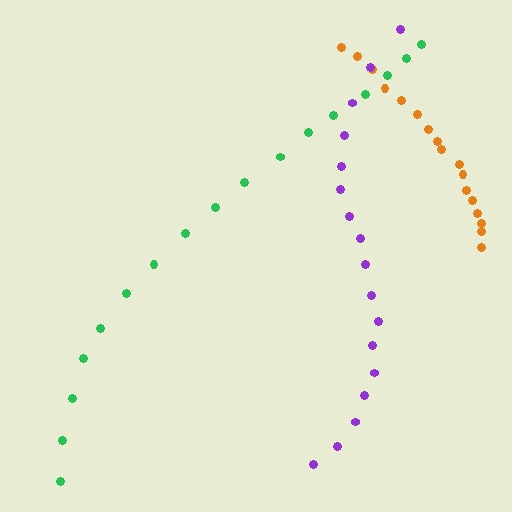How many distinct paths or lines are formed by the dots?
There are 3 distinct paths.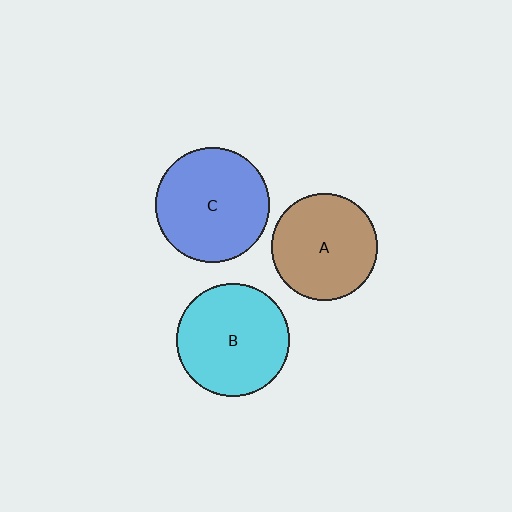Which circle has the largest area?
Circle C (blue).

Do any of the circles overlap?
No, none of the circles overlap.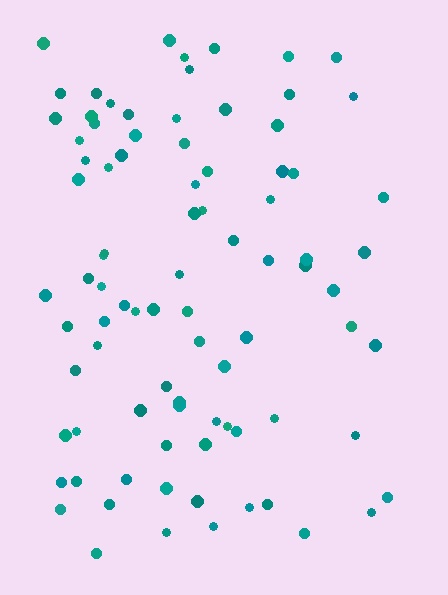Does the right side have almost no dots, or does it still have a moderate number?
Still a moderate number, just noticeably fewer than the left.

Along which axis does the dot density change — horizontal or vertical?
Horizontal.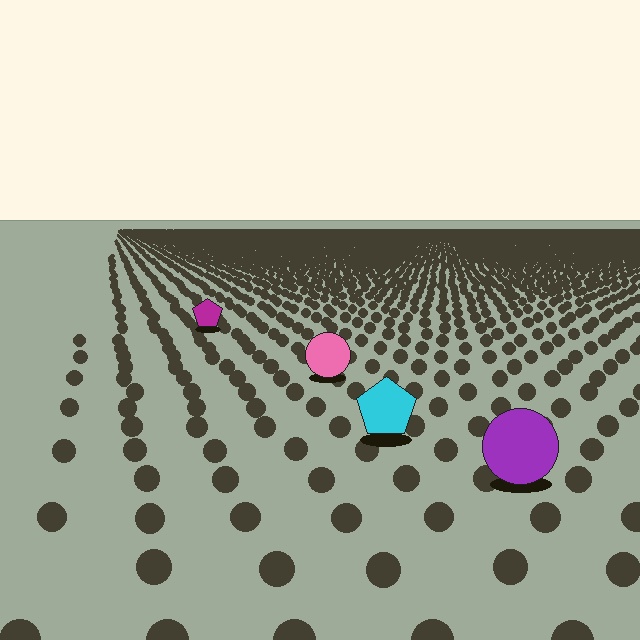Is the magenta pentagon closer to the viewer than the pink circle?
No. The pink circle is closer — you can tell from the texture gradient: the ground texture is coarser near it.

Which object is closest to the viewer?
The purple circle is closest. The texture marks near it are larger and more spread out.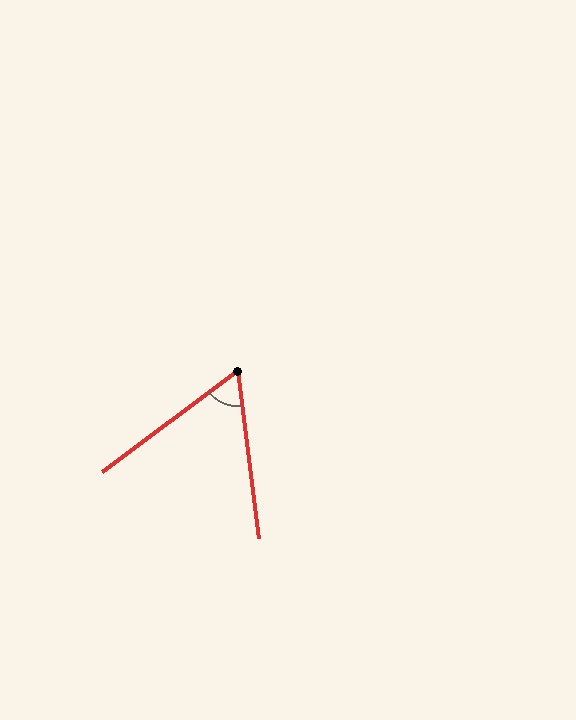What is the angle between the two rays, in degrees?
Approximately 60 degrees.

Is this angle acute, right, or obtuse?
It is acute.